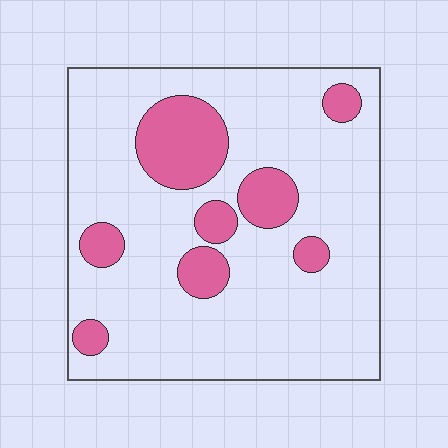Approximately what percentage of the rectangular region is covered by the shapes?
Approximately 20%.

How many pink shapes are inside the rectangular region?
8.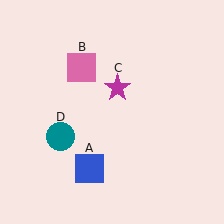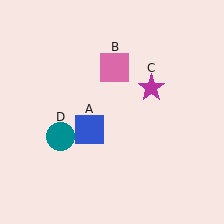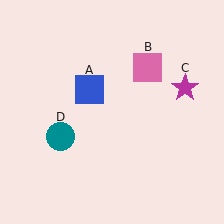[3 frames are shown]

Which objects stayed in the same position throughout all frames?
Teal circle (object D) remained stationary.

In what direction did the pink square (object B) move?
The pink square (object B) moved right.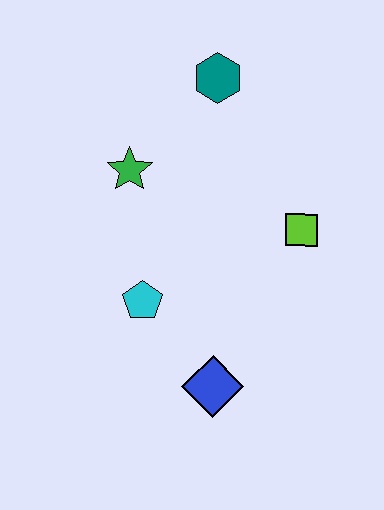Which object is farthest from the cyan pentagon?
The teal hexagon is farthest from the cyan pentagon.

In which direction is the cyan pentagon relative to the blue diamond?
The cyan pentagon is above the blue diamond.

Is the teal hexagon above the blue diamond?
Yes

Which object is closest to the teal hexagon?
The green star is closest to the teal hexagon.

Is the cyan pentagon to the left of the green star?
No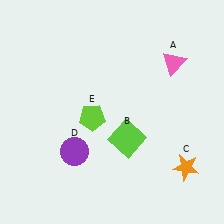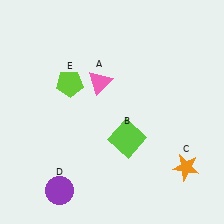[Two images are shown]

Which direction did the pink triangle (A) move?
The pink triangle (A) moved left.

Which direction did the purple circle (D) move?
The purple circle (D) moved down.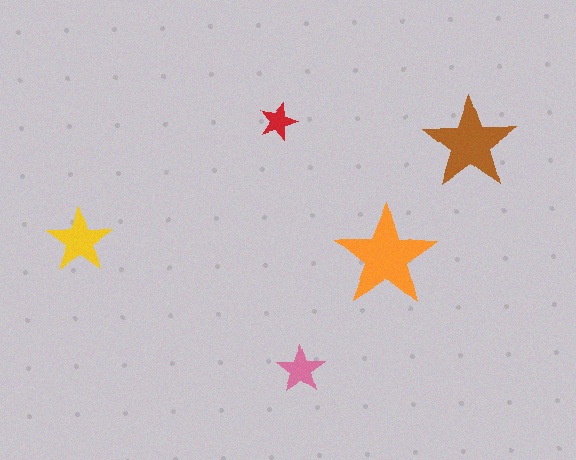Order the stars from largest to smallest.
the orange one, the brown one, the yellow one, the pink one, the red one.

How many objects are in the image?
There are 5 objects in the image.